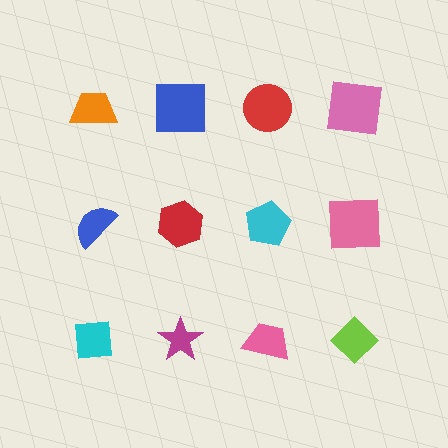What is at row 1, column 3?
A red circle.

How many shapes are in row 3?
4 shapes.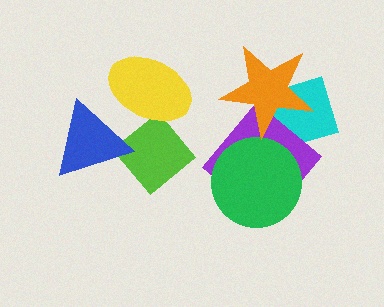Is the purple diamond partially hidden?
Yes, it is partially covered by another shape.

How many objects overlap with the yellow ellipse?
2 objects overlap with the yellow ellipse.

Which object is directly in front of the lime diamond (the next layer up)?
The yellow ellipse is directly in front of the lime diamond.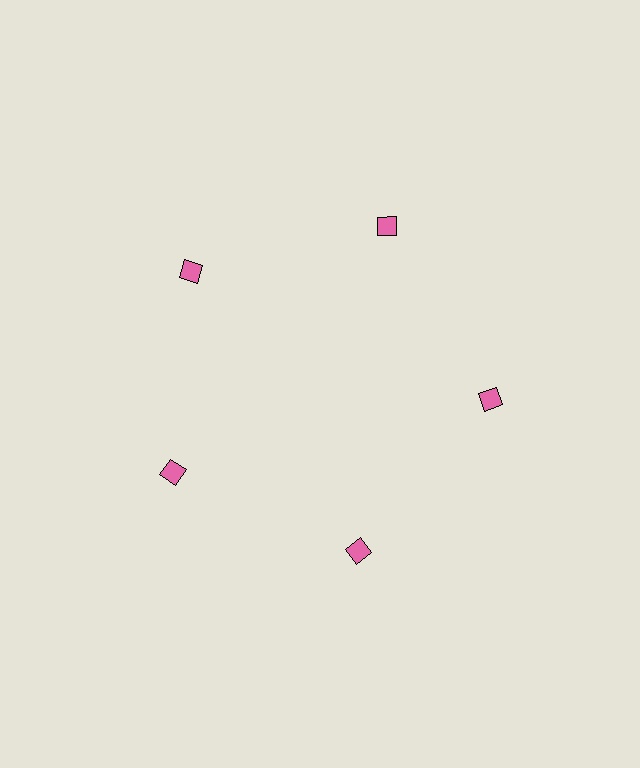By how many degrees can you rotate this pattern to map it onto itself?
The pattern maps onto itself every 72 degrees of rotation.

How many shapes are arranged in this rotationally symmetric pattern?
There are 5 shapes, arranged in 5 groups of 1.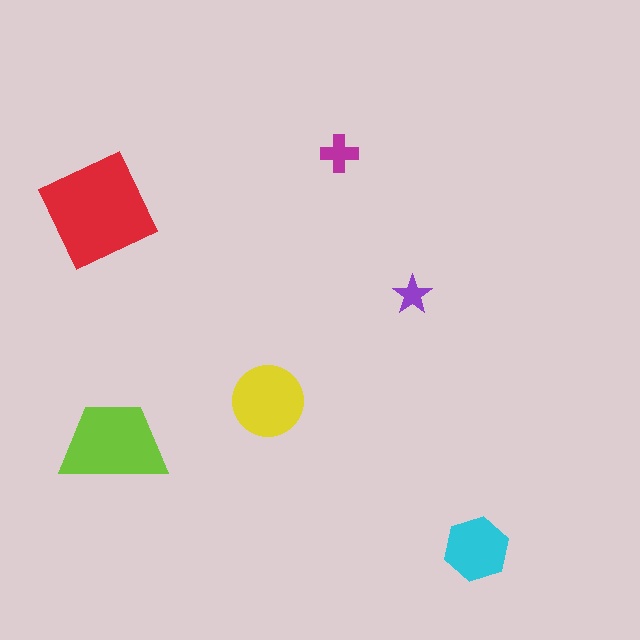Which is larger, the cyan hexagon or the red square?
The red square.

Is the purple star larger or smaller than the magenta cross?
Smaller.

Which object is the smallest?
The purple star.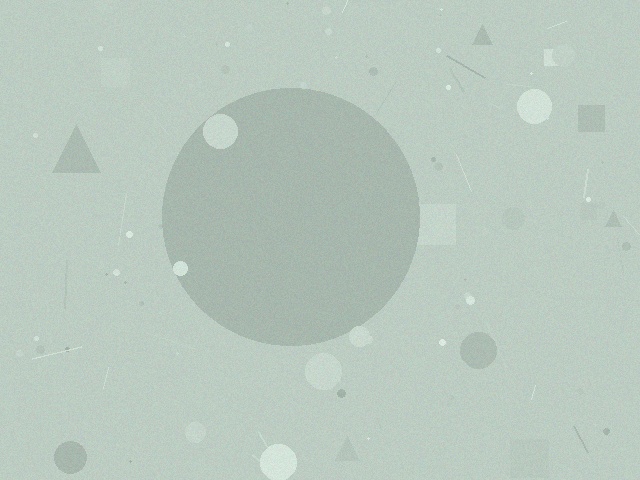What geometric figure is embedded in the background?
A circle is embedded in the background.